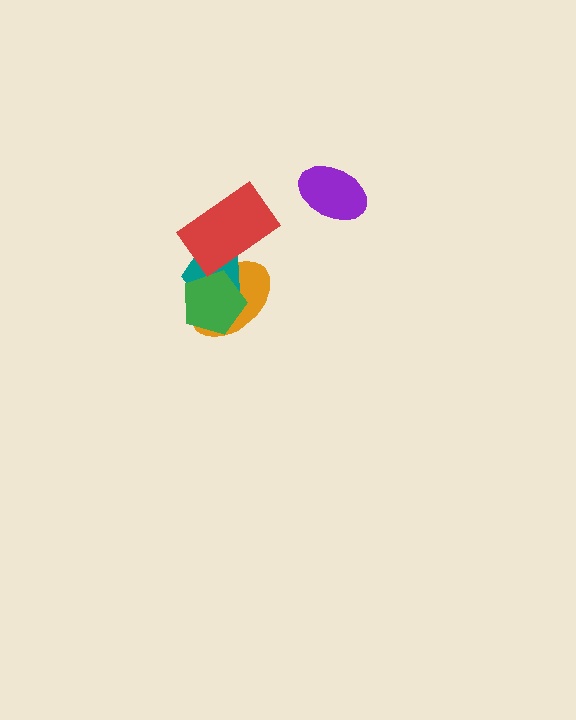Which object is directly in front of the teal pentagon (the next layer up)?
The green pentagon is directly in front of the teal pentagon.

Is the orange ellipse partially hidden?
Yes, it is partially covered by another shape.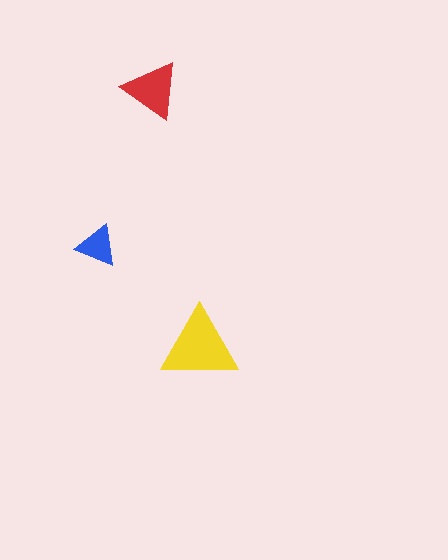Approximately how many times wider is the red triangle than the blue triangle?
About 1.5 times wider.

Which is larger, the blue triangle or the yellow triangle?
The yellow one.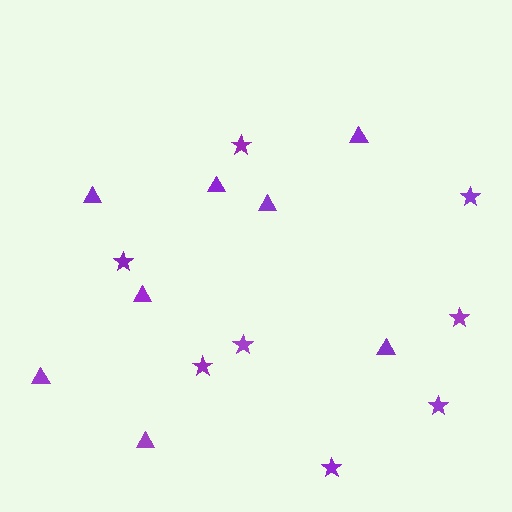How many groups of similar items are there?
There are 2 groups: one group of stars (8) and one group of triangles (8).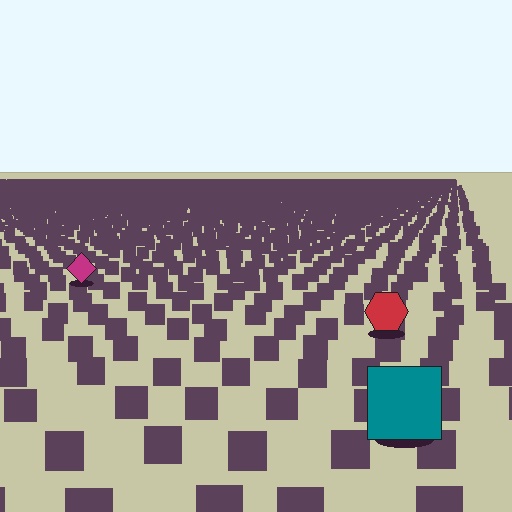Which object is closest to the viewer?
The teal square is closest. The texture marks near it are larger and more spread out.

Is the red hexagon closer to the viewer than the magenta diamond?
Yes. The red hexagon is closer — you can tell from the texture gradient: the ground texture is coarser near it.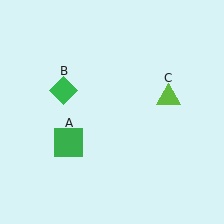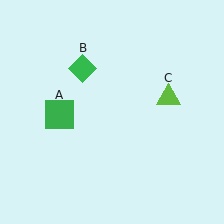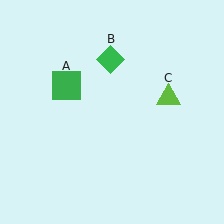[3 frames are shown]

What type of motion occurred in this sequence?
The green square (object A), green diamond (object B) rotated clockwise around the center of the scene.